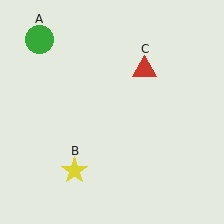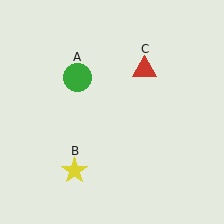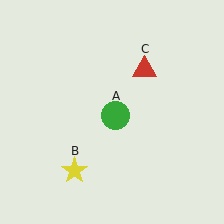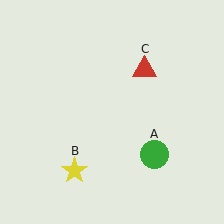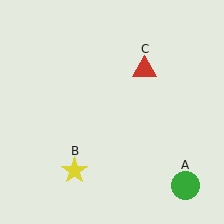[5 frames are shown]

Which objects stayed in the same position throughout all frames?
Yellow star (object B) and red triangle (object C) remained stationary.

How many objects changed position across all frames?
1 object changed position: green circle (object A).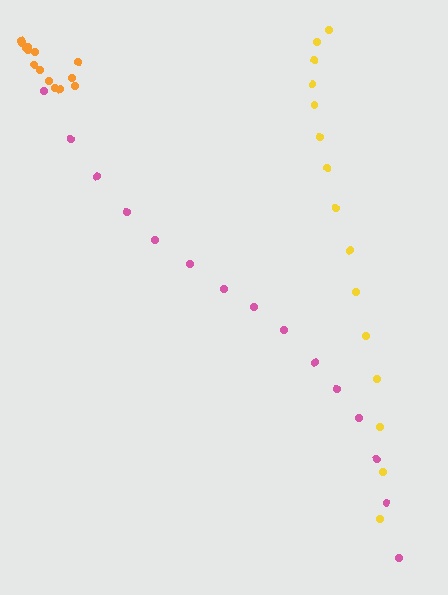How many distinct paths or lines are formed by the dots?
There are 3 distinct paths.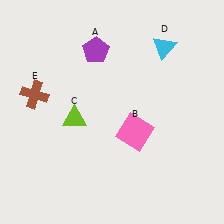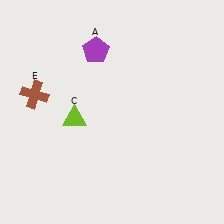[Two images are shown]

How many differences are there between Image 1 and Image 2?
There are 2 differences between the two images.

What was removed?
The cyan triangle (D), the pink square (B) were removed in Image 2.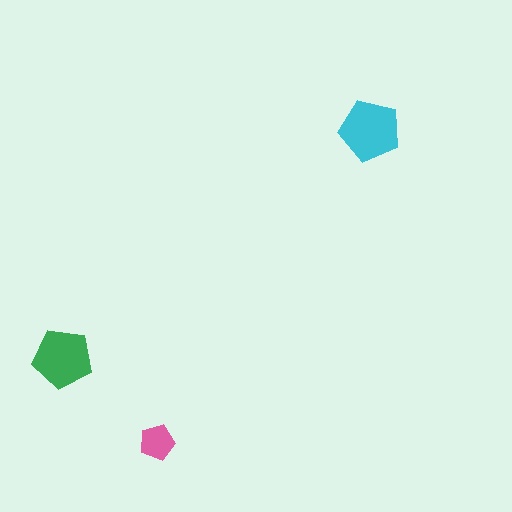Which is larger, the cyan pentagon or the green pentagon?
The cyan one.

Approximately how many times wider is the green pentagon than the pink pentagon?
About 1.5 times wider.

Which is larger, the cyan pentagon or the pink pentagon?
The cyan one.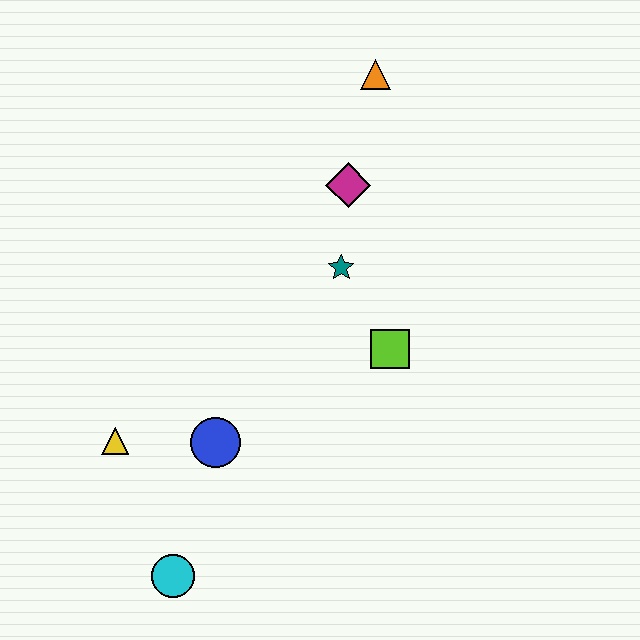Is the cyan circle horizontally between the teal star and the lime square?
No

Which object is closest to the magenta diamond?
The teal star is closest to the magenta diamond.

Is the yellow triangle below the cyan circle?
No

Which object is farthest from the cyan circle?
The orange triangle is farthest from the cyan circle.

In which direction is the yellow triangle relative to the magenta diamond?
The yellow triangle is below the magenta diamond.